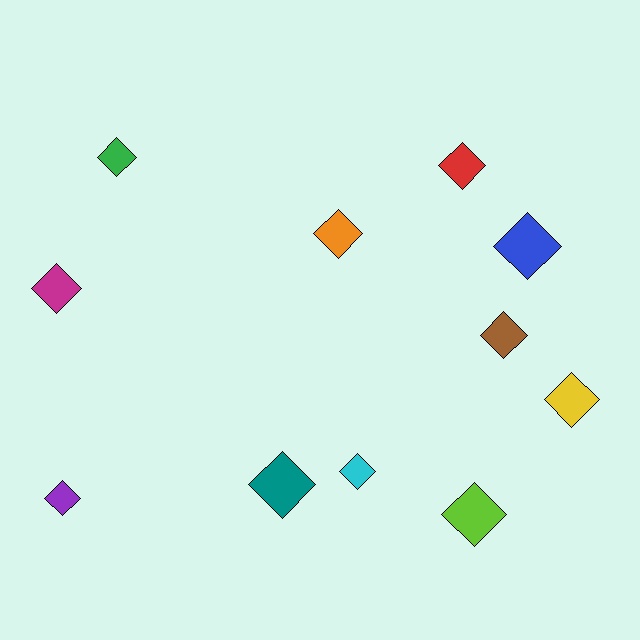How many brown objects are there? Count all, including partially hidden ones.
There is 1 brown object.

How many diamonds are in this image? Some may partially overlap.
There are 11 diamonds.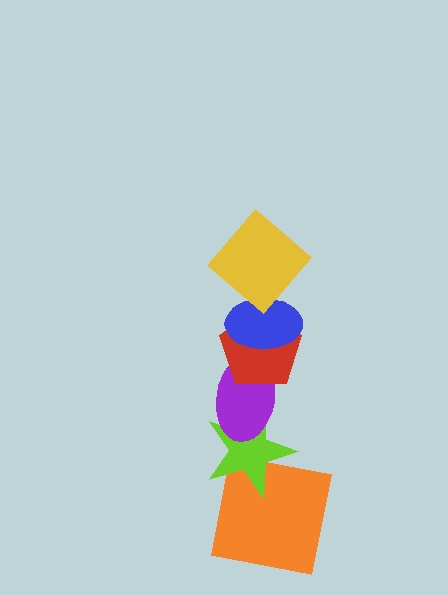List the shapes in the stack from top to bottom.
From top to bottom: the yellow diamond, the blue ellipse, the red pentagon, the purple ellipse, the lime star, the orange square.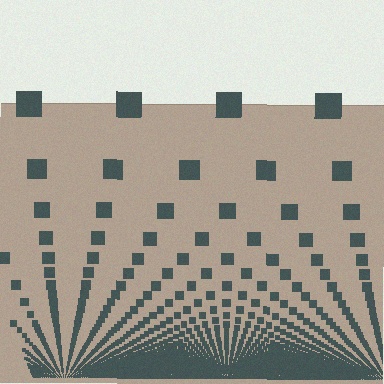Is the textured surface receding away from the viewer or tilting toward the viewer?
The surface appears to tilt toward the viewer. Texture elements get larger and sparser toward the top.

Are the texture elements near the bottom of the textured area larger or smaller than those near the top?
Smaller. The gradient is inverted — elements near the bottom are smaller and denser.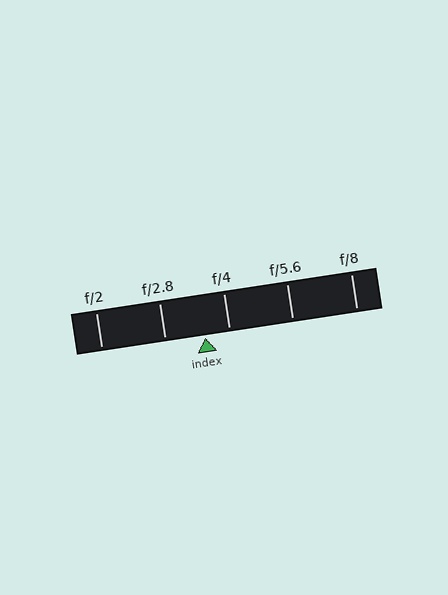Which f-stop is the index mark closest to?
The index mark is closest to f/4.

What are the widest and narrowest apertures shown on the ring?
The widest aperture shown is f/2 and the narrowest is f/8.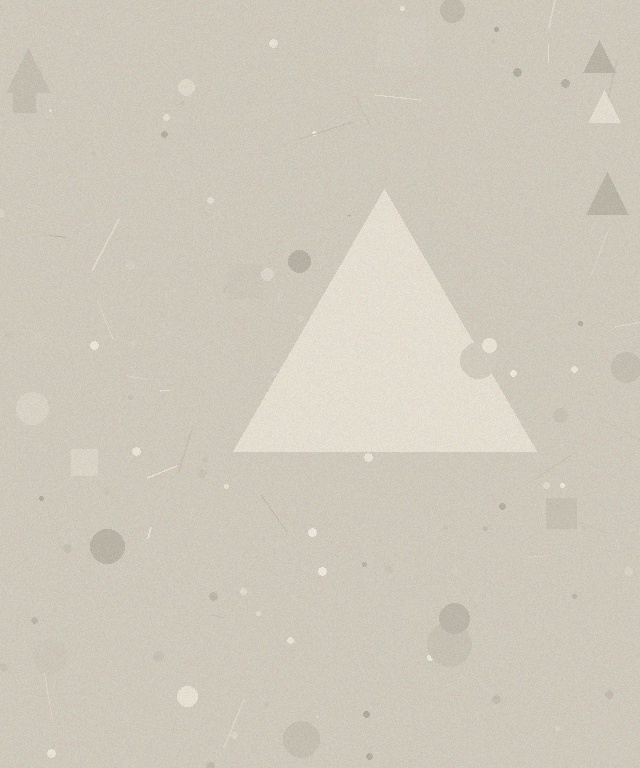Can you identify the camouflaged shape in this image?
The camouflaged shape is a triangle.